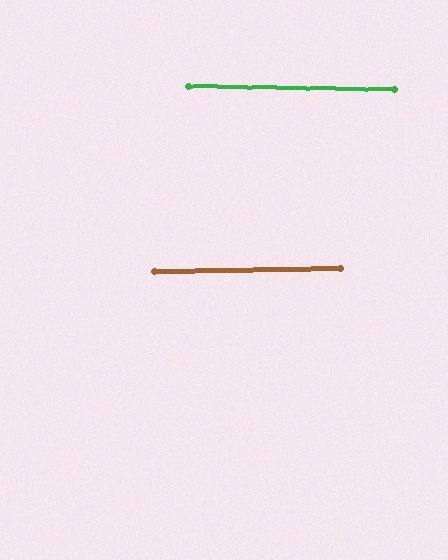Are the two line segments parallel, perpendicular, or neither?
Parallel — their directions differ by only 1.8°.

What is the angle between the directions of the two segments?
Approximately 2 degrees.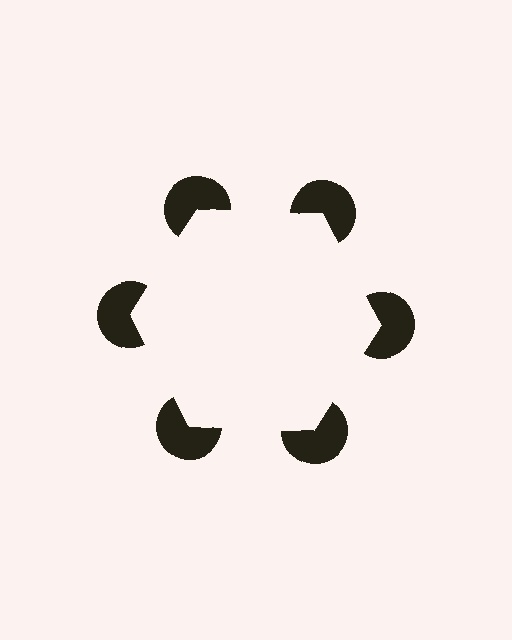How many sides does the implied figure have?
6 sides.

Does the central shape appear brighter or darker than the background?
It typically appears slightly brighter than the background, even though no actual brightness change is drawn.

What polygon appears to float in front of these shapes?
An illusory hexagon — its edges are inferred from the aligned wedge cuts in the pac-man discs, not physically drawn.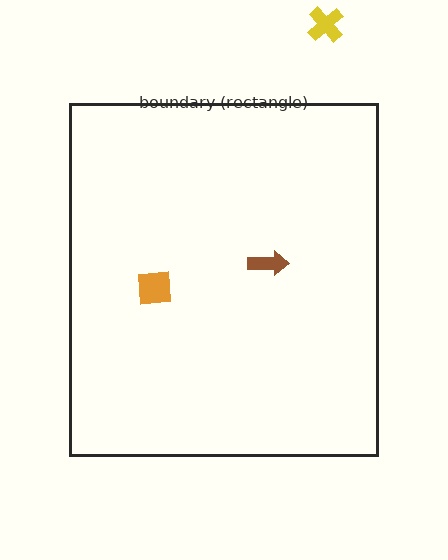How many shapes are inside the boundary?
2 inside, 1 outside.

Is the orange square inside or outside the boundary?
Inside.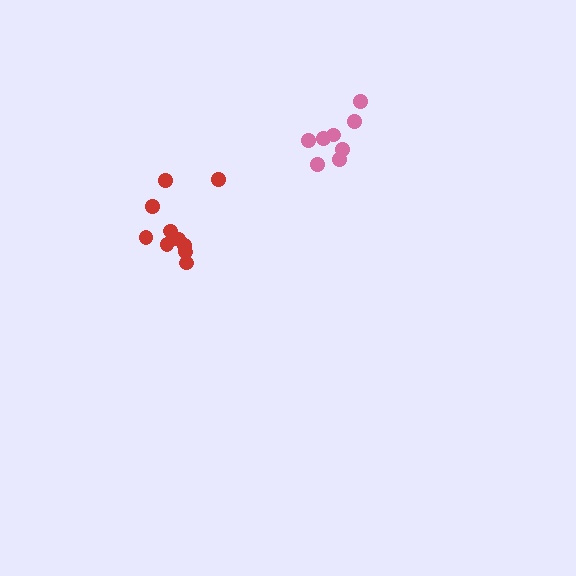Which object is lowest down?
The red cluster is bottommost.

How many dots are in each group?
Group 1: 8 dots, Group 2: 11 dots (19 total).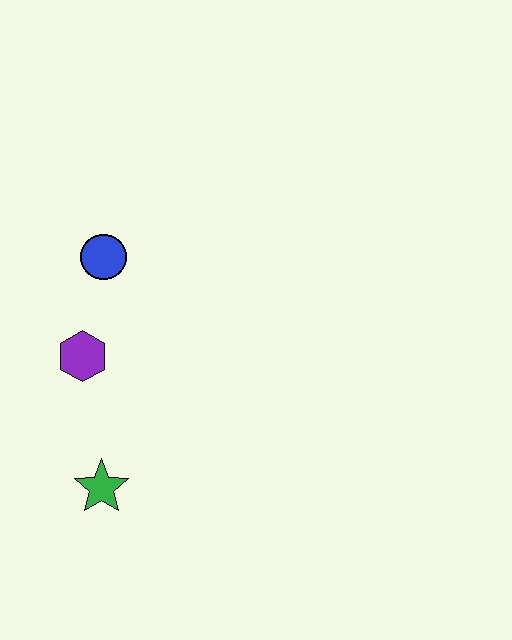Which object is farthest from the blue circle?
The green star is farthest from the blue circle.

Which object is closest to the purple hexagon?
The blue circle is closest to the purple hexagon.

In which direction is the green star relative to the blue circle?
The green star is below the blue circle.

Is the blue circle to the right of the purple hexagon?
Yes